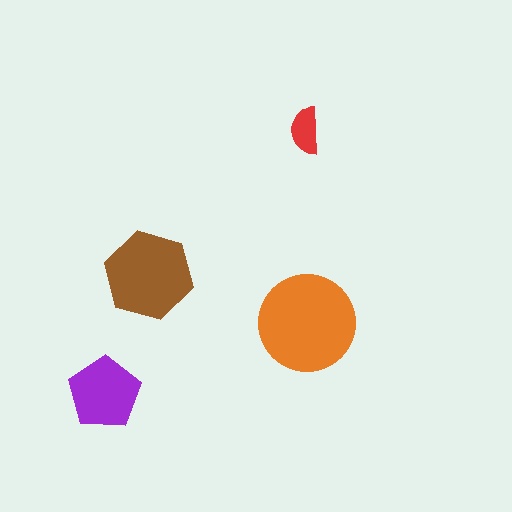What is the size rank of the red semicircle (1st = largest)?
4th.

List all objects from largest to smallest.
The orange circle, the brown hexagon, the purple pentagon, the red semicircle.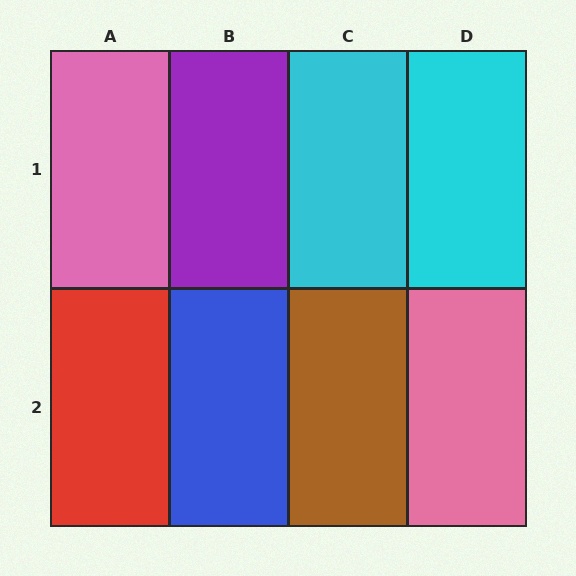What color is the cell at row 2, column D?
Pink.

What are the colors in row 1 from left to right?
Pink, purple, cyan, cyan.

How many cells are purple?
1 cell is purple.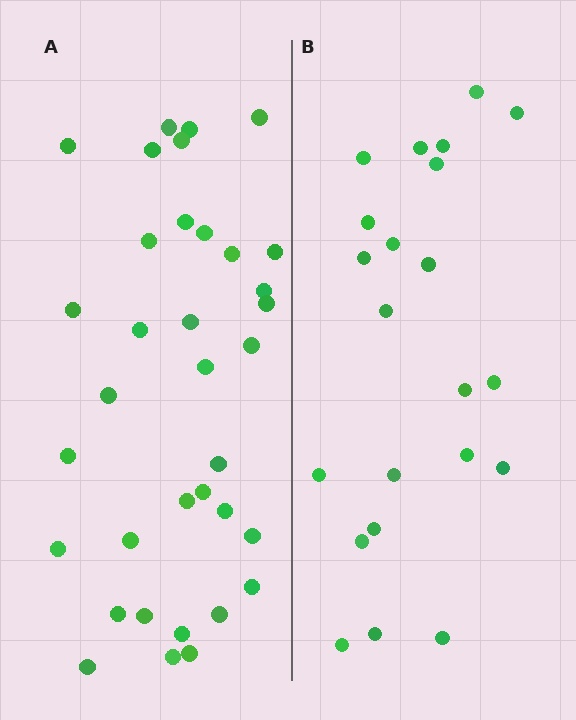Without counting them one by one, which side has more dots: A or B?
Region A (the left region) has more dots.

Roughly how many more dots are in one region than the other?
Region A has approximately 15 more dots than region B.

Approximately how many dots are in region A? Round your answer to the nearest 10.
About 40 dots. (The exact count is 35, which rounds to 40.)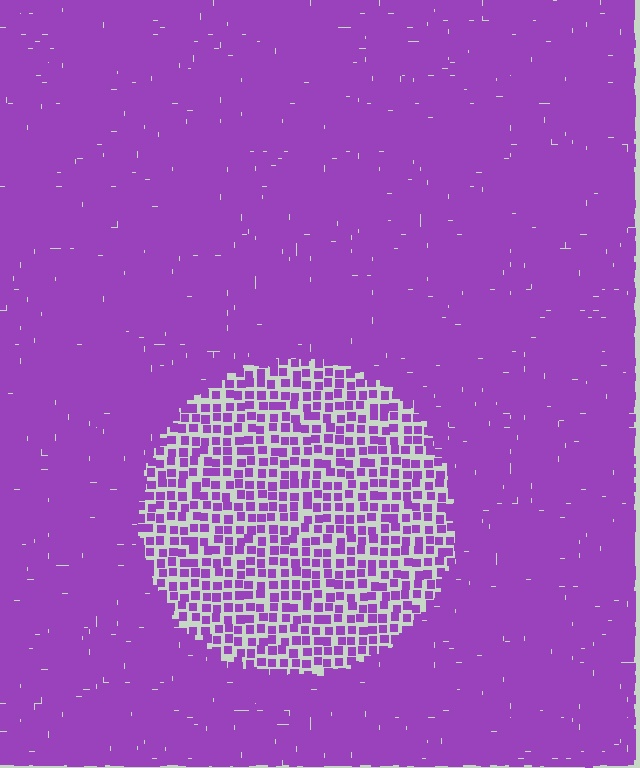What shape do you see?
I see a circle.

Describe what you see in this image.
The image contains small purple elements arranged at two different densities. A circle-shaped region is visible where the elements are less densely packed than the surrounding area.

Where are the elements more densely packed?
The elements are more densely packed outside the circle boundary.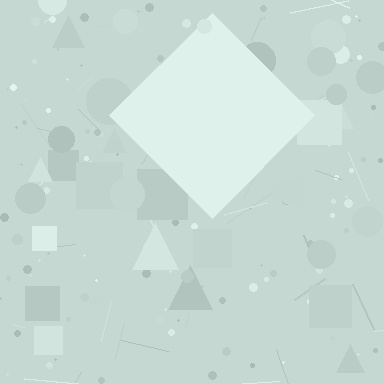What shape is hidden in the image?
A diamond is hidden in the image.